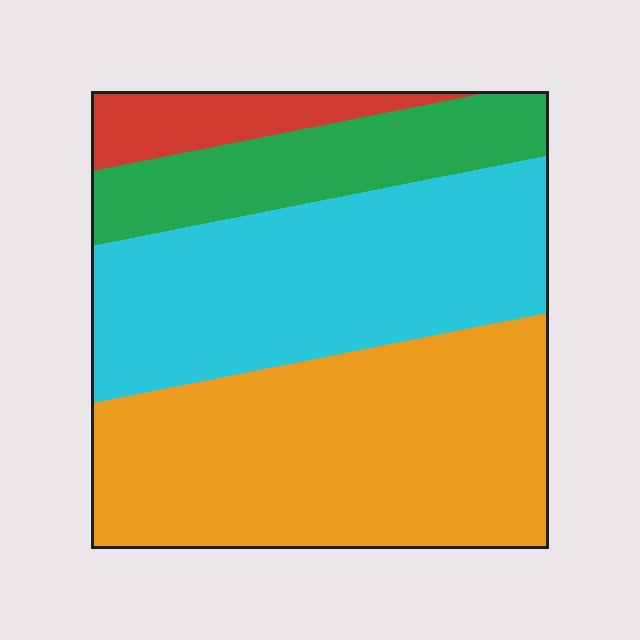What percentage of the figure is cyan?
Cyan covers about 35% of the figure.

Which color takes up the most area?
Orange, at roughly 40%.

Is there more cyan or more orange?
Orange.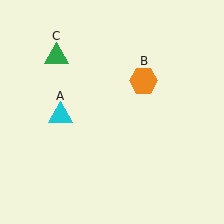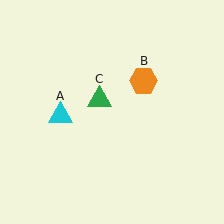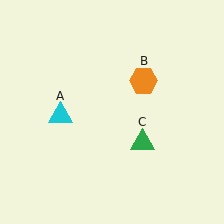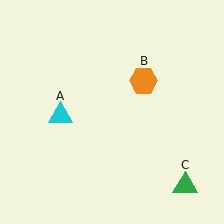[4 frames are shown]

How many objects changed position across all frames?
1 object changed position: green triangle (object C).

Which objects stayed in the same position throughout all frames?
Cyan triangle (object A) and orange hexagon (object B) remained stationary.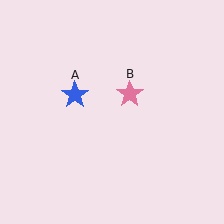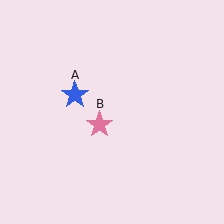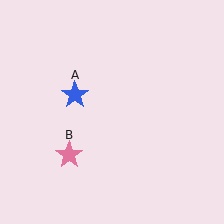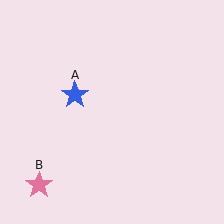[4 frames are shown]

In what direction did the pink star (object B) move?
The pink star (object B) moved down and to the left.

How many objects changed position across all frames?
1 object changed position: pink star (object B).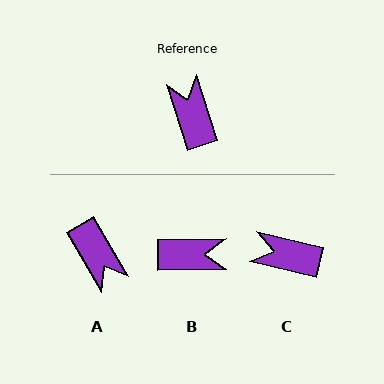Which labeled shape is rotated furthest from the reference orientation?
A, about 168 degrees away.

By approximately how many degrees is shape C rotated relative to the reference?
Approximately 58 degrees counter-clockwise.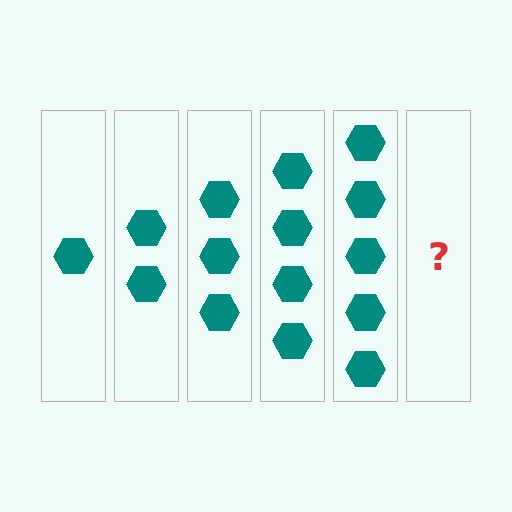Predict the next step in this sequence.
The next step is 6 hexagons.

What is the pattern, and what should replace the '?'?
The pattern is that each step adds one more hexagon. The '?' should be 6 hexagons.